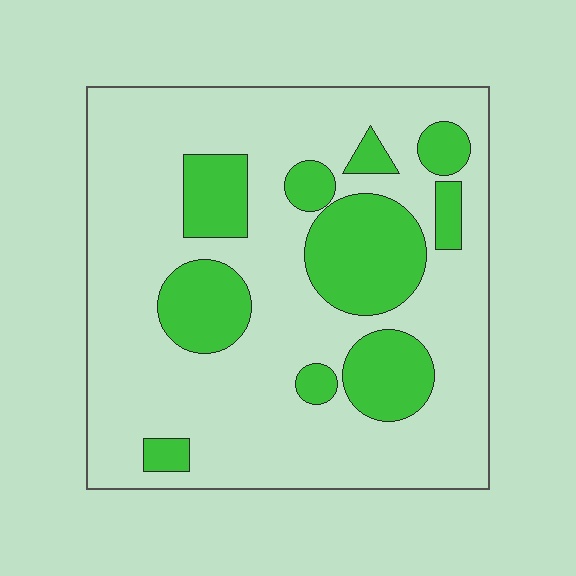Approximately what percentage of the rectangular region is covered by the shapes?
Approximately 25%.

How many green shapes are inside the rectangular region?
10.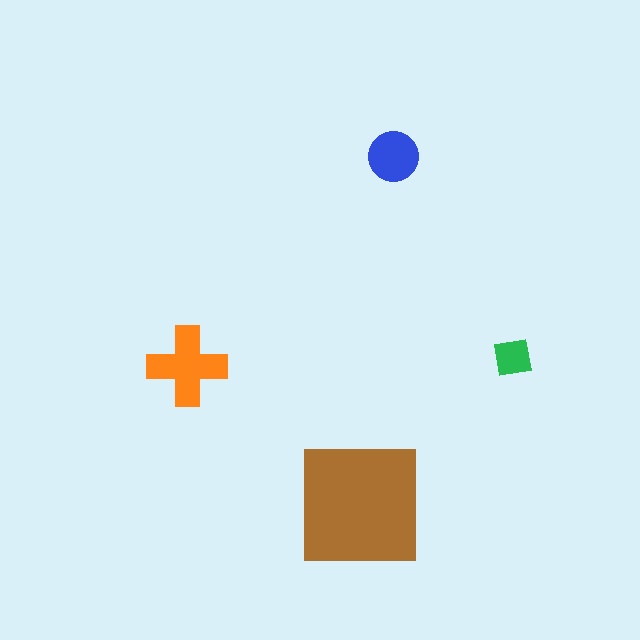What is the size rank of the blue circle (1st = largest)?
3rd.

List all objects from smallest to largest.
The green square, the blue circle, the orange cross, the brown square.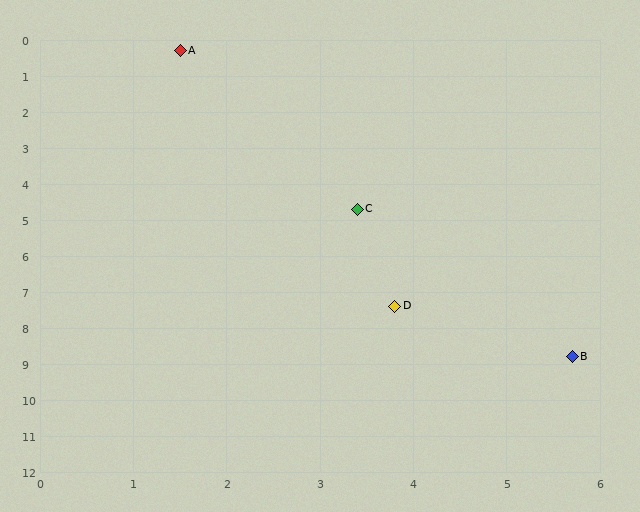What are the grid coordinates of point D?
Point D is at approximately (3.8, 7.4).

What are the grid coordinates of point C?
Point C is at approximately (3.4, 4.7).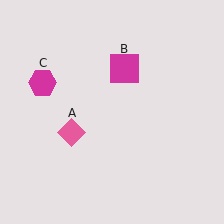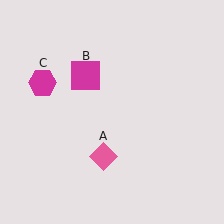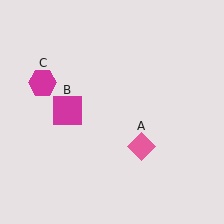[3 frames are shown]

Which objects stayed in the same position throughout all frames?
Magenta hexagon (object C) remained stationary.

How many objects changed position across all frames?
2 objects changed position: pink diamond (object A), magenta square (object B).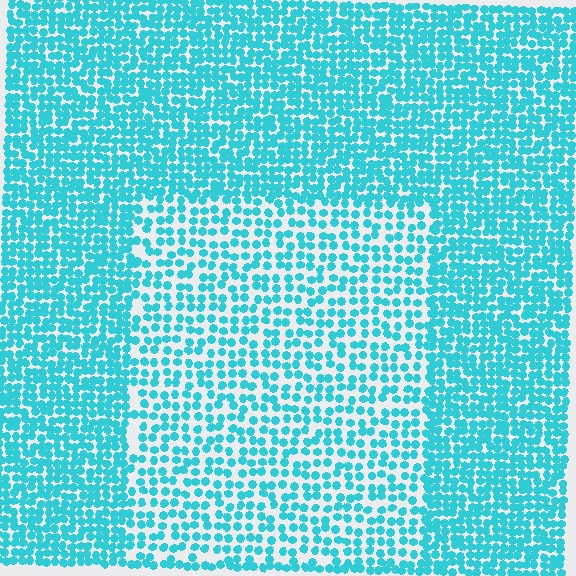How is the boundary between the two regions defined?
The boundary is defined by a change in element density (approximately 1.7x ratio). All elements are the same color, size, and shape.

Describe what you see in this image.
The image contains small cyan elements arranged at two different densities. A rectangle-shaped region is visible where the elements are less densely packed than the surrounding area.